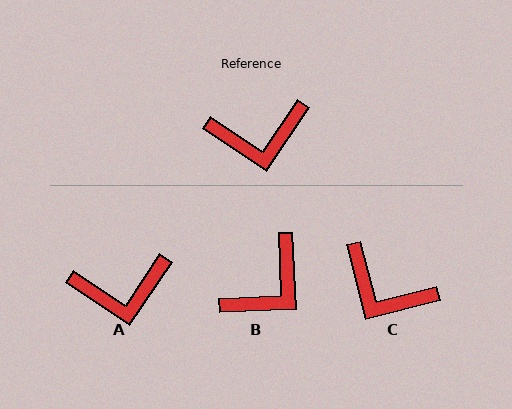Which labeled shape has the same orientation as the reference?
A.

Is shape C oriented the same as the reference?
No, it is off by about 42 degrees.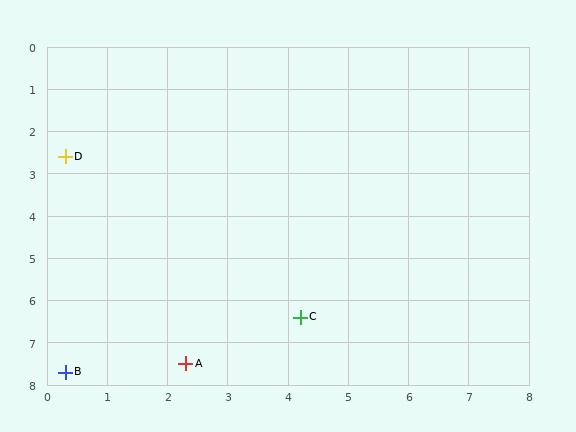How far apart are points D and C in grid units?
Points D and C are about 5.4 grid units apart.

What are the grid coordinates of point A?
Point A is at approximately (2.3, 7.5).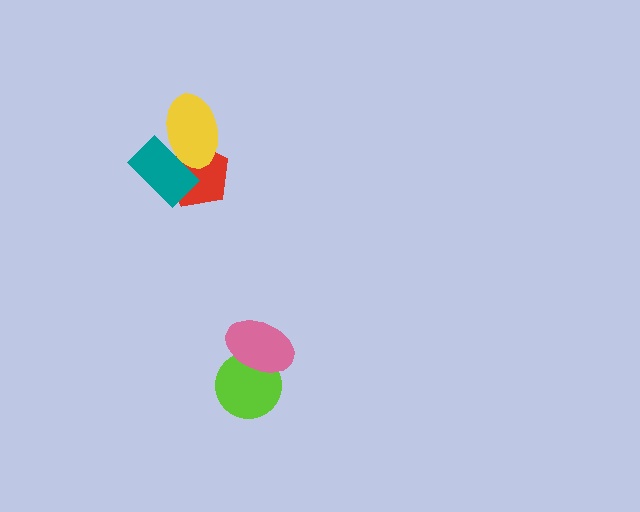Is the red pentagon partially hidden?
Yes, it is partially covered by another shape.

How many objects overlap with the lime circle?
1 object overlaps with the lime circle.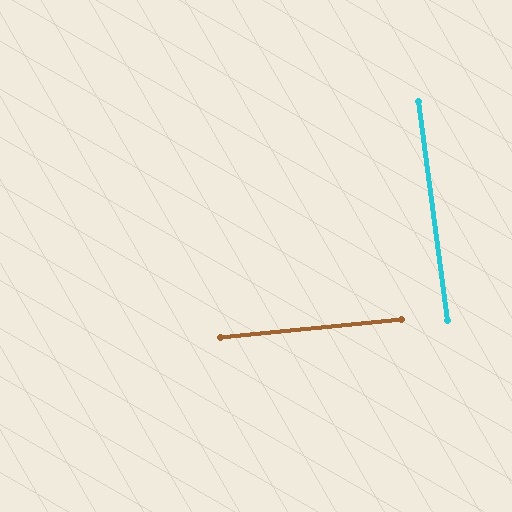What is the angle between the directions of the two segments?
Approximately 88 degrees.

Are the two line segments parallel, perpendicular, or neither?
Perpendicular — they meet at approximately 88°.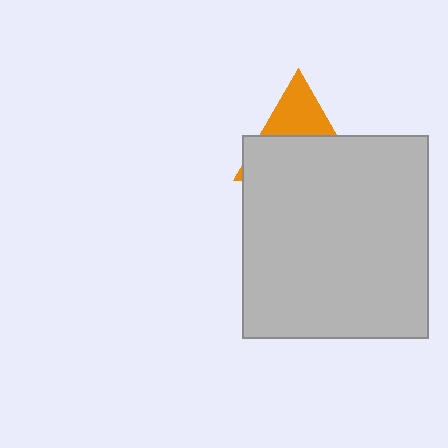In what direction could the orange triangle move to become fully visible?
The orange triangle could move up. That would shift it out from behind the light gray rectangle entirely.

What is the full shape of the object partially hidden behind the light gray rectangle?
The partially hidden object is an orange triangle.